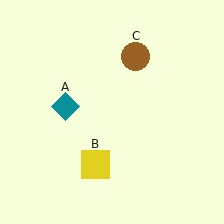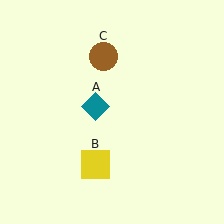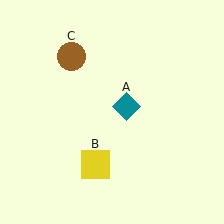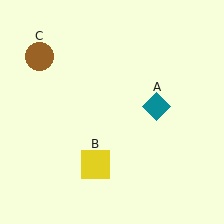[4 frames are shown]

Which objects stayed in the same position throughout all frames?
Yellow square (object B) remained stationary.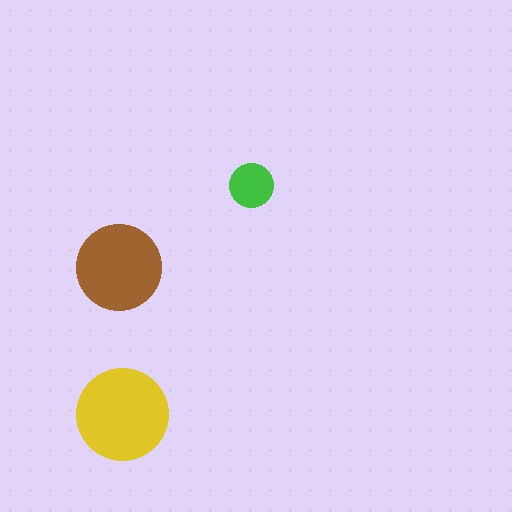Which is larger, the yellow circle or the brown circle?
The yellow one.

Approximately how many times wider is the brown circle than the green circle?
About 2 times wider.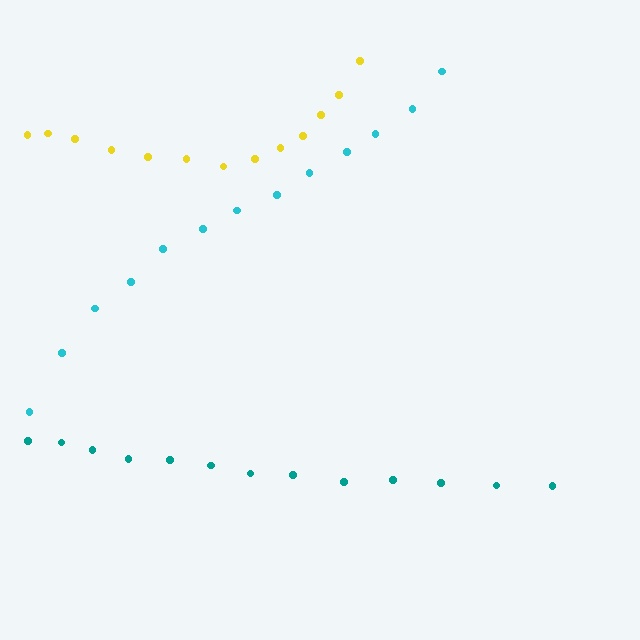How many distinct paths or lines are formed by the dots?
There are 3 distinct paths.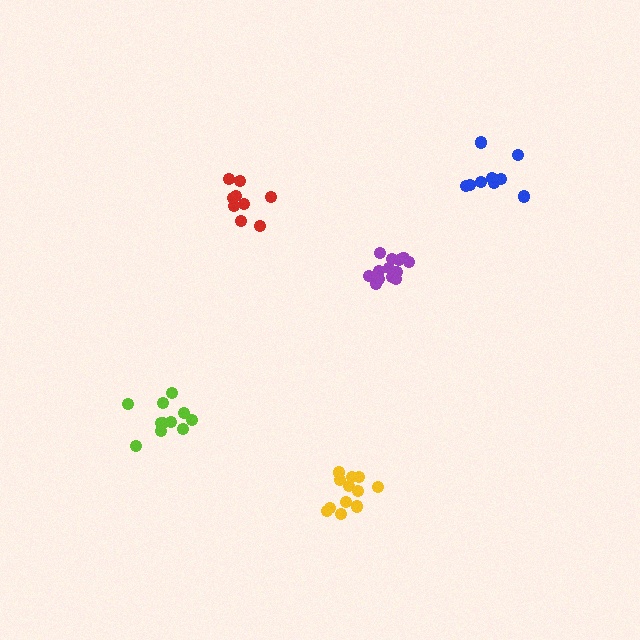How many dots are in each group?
Group 1: 13 dots, Group 2: 12 dots, Group 3: 9 dots, Group 4: 9 dots, Group 5: 11 dots (54 total).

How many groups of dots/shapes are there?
There are 5 groups.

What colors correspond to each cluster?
The clusters are colored: purple, yellow, red, blue, lime.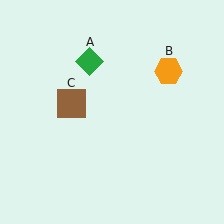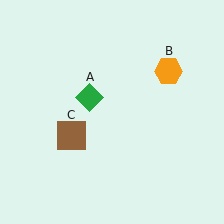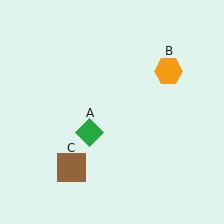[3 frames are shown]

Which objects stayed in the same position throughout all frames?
Orange hexagon (object B) remained stationary.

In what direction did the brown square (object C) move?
The brown square (object C) moved down.